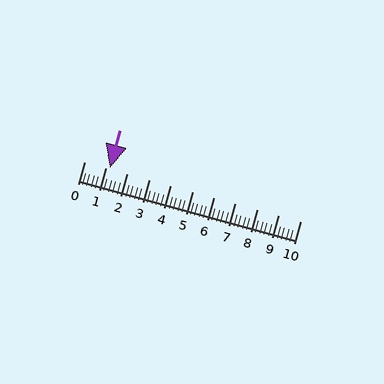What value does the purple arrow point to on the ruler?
The purple arrow points to approximately 1.2.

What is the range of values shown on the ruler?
The ruler shows values from 0 to 10.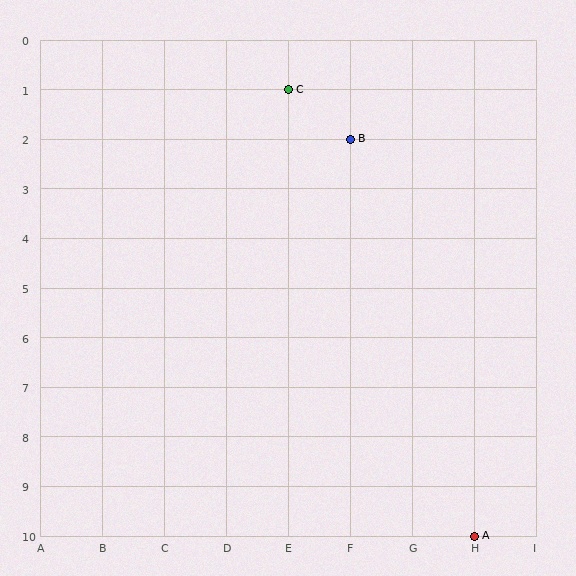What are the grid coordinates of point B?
Point B is at grid coordinates (F, 2).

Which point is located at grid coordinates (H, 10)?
Point A is at (H, 10).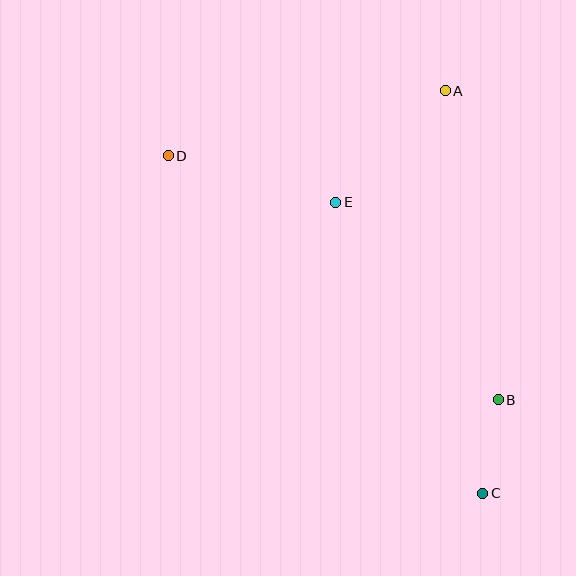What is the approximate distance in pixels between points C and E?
The distance between C and E is approximately 326 pixels.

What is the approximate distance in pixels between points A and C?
The distance between A and C is approximately 404 pixels.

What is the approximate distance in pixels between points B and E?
The distance between B and E is approximately 256 pixels.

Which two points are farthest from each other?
Points C and D are farthest from each other.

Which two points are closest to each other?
Points B and C are closest to each other.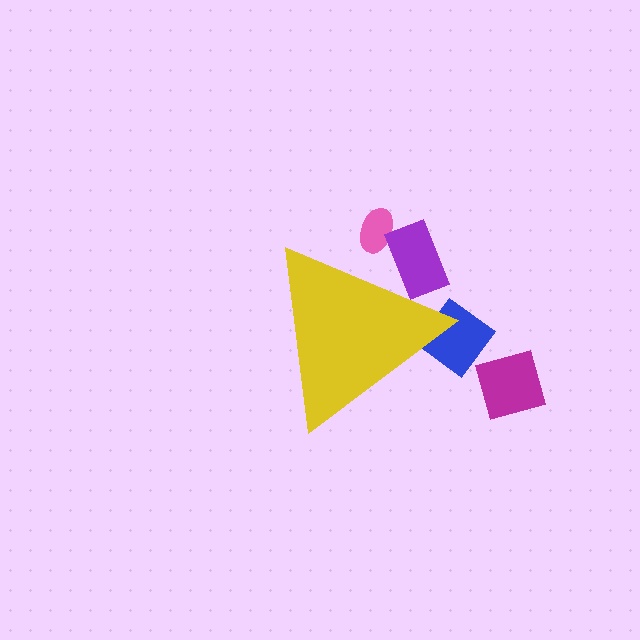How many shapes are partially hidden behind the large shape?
3 shapes are partially hidden.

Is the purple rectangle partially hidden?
Yes, the purple rectangle is partially hidden behind the yellow triangle.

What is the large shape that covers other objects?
A yellow triangle.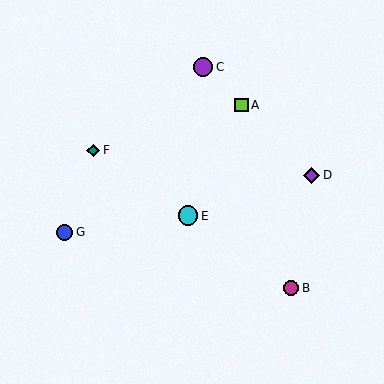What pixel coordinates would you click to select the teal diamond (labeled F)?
Click at (93, 150) to select the teal diamond F.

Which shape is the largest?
The cyan circle (labeled E) is the largest.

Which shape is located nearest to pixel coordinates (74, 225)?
The blue circle (labeled G) at (64, 232) is nearest to that location.